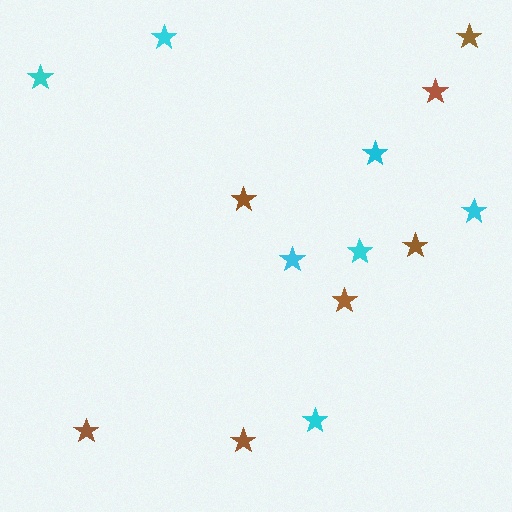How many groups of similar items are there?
There are 2 groups: one group of brown stars (7) and one group of cyan stars (7).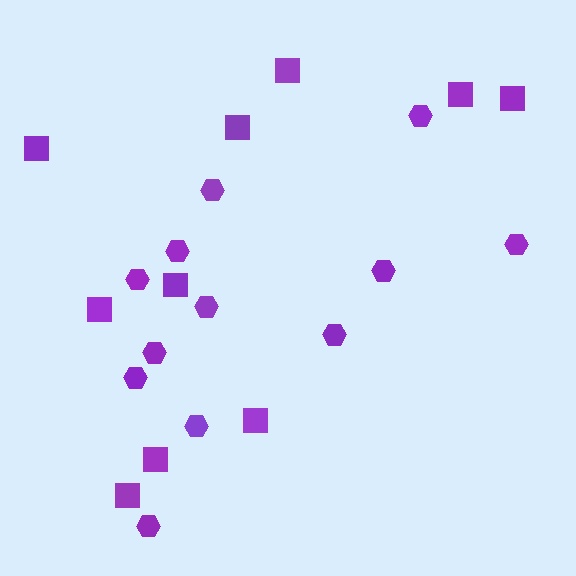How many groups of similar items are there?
There are 2 groups: one group of squares (10) and one group of hexagons (12).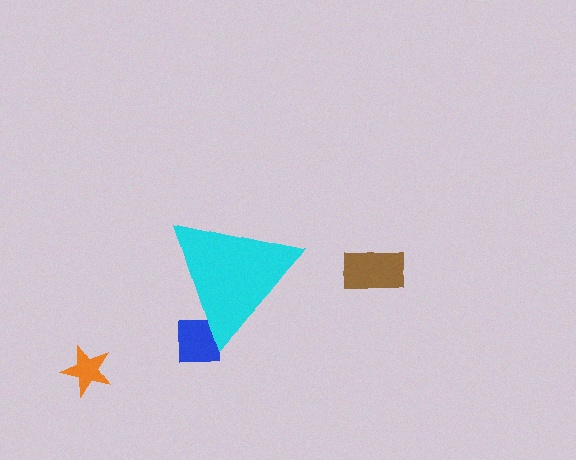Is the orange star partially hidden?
No, the orange star is fully visible.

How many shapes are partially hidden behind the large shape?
1 shape is partially hidden.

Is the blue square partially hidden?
Yes, the blue square is partially hidden behind the cyan triangle.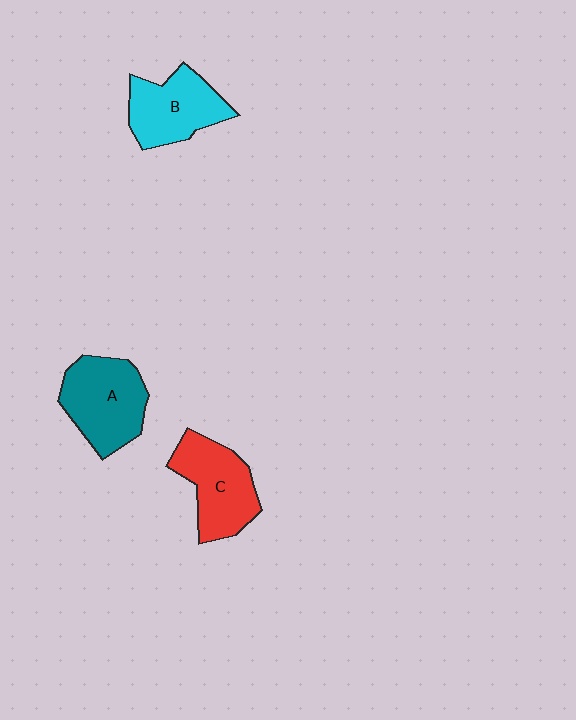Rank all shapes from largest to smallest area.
From largest to smallest: A (teal), C (red), B (cyan).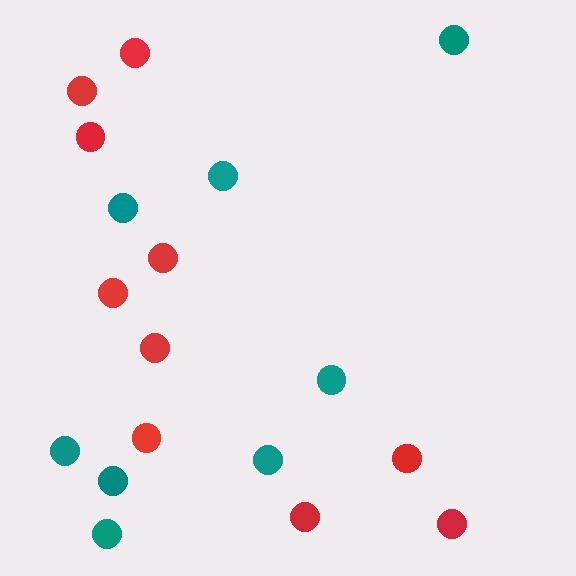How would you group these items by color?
There are 2 groups: one group of red circles (10) and one group of teal circles (8).